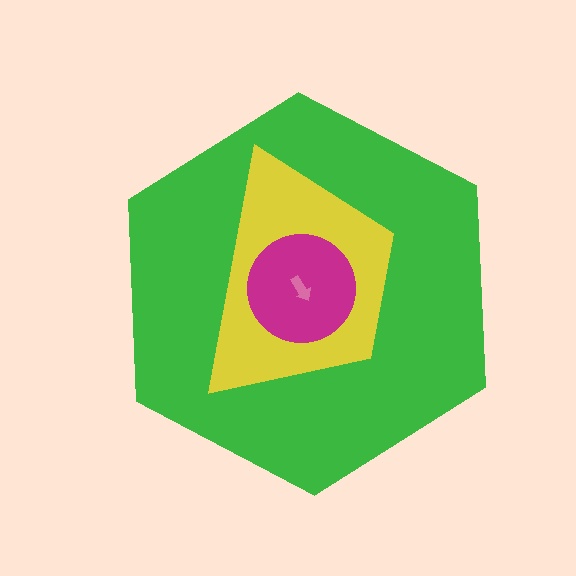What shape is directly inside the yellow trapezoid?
The magenta circle.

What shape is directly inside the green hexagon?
The yellow trapezoid.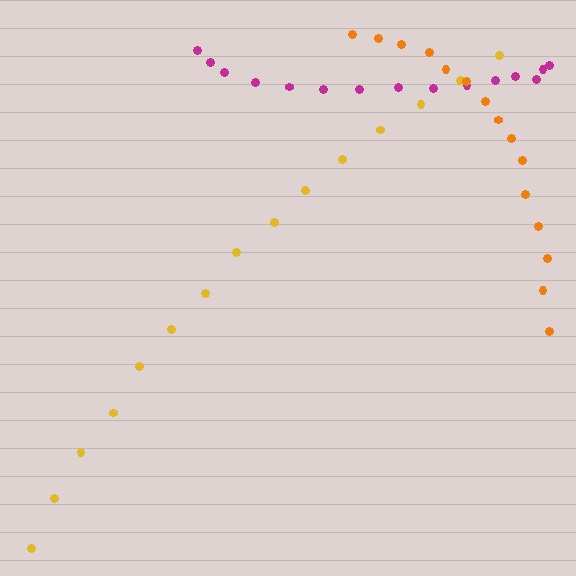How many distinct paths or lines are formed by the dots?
There are 3 distinct paths.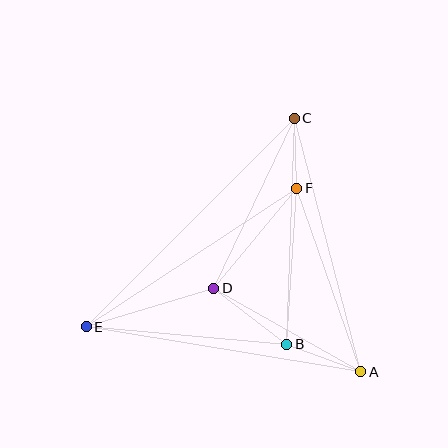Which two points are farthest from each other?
Points C and E are farthest from each other.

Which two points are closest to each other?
Points C and F are closest to each other.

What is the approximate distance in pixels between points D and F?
The distance between D and F is approximately 130 pixels.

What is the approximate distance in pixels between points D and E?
The distance between D and E is approximately 133 pixels.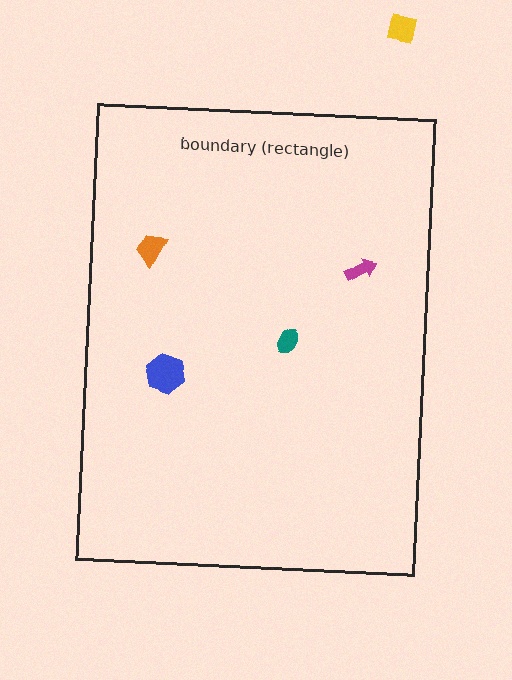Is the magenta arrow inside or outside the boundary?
Inside.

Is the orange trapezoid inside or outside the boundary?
Inside.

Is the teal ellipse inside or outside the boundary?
Inside.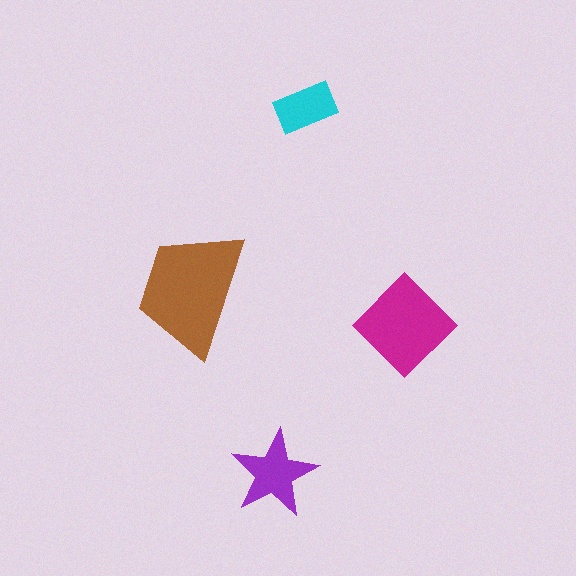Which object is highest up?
The cyan rectangle is topmost.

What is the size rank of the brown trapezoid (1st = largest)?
1st.